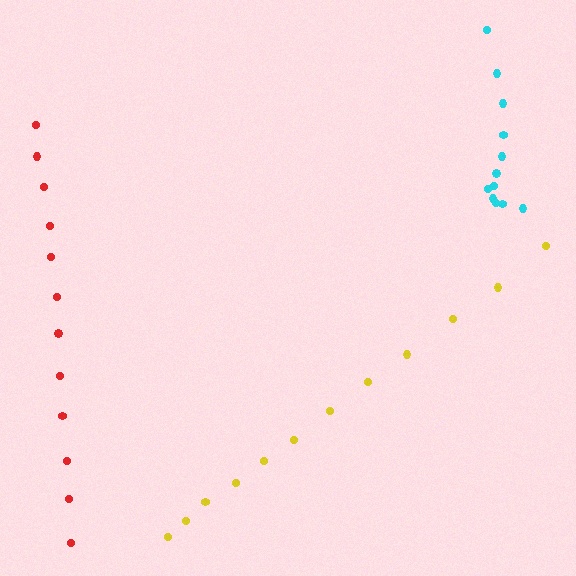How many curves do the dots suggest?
There are 3 distinct paths.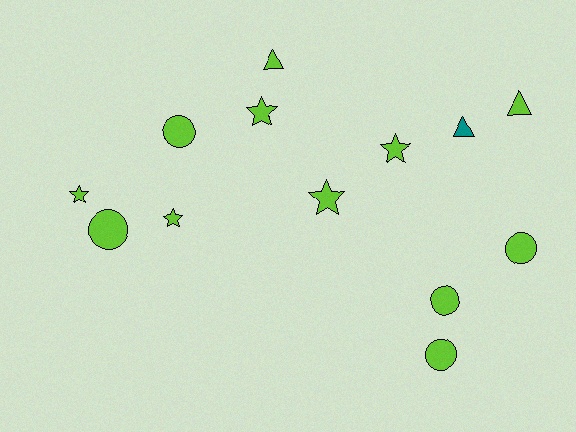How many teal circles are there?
There are no teal circles.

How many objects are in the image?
There are 13 objects.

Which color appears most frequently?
Lime, with 12 objects.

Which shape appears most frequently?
Circle, with 5 objects.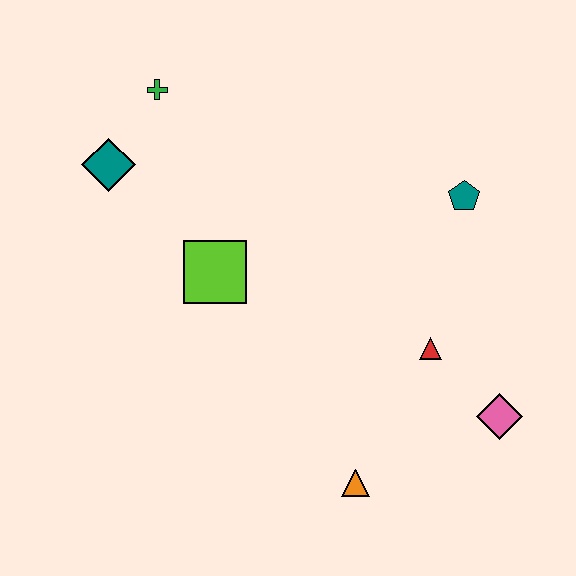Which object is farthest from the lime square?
The pink diamond is farthest from the lime square.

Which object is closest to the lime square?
The teal diamond is closest to the lime square.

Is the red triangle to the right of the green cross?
Yes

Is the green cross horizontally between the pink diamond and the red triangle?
No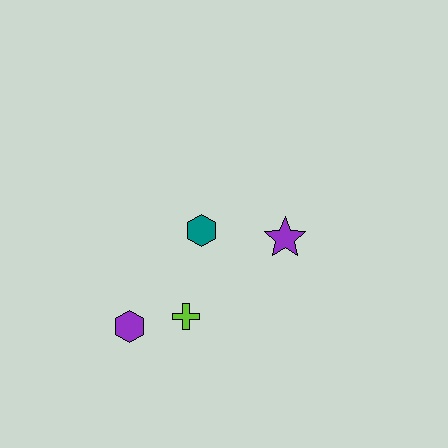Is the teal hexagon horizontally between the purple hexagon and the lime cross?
No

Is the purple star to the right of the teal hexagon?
Yes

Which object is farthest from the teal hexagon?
The purple hexagon is farthest from the teal hexagon.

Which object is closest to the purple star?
The teal hexagon is closest to the purple star.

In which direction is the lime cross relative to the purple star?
The lime cross is to the left of the purple star.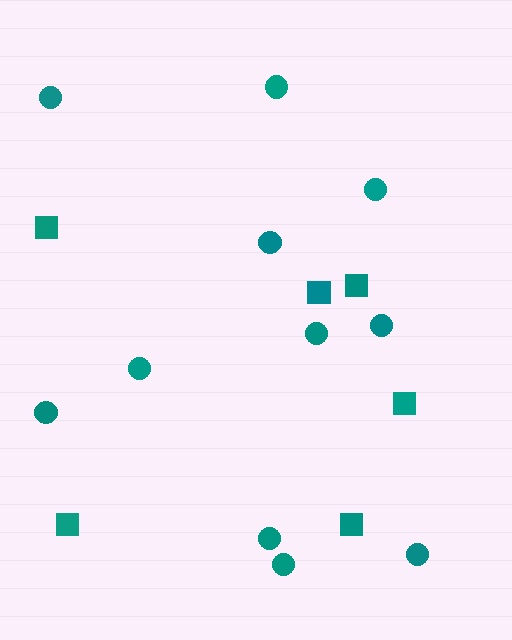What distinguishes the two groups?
There are 2 groups: one group of circles (11) and one group of squares (6).